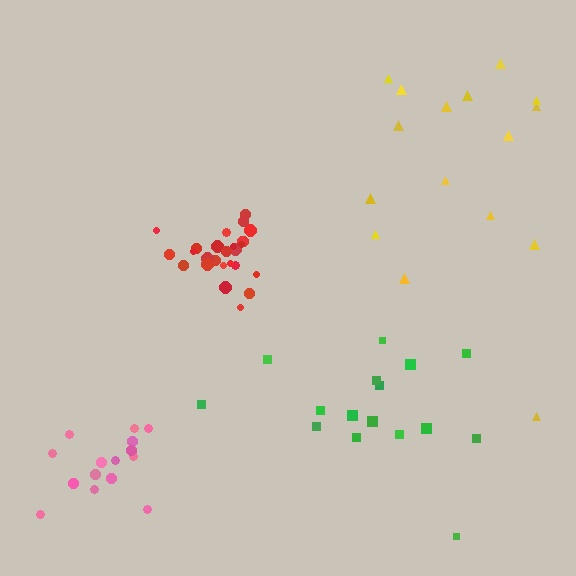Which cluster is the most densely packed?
Red.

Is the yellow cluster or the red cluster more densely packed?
Red.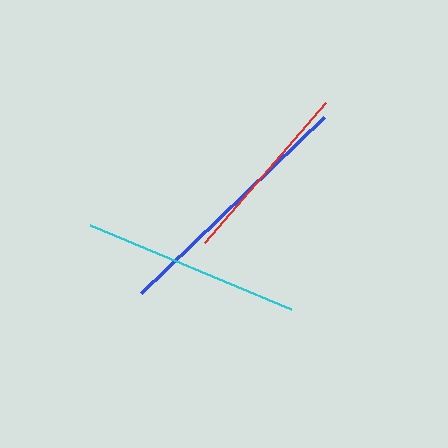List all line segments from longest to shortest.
From longest to shortest: blue, cyan, red.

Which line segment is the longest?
The blue line is the longest at approximately 254 pixels.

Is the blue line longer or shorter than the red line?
The blue line is longer than the red line.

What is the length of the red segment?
The red segment is approximately 185 pixels long.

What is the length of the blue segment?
The blue segment is approximately 254 pixels long.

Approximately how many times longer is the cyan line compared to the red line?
The cyan line is approximately 1.2 times the length of the red line.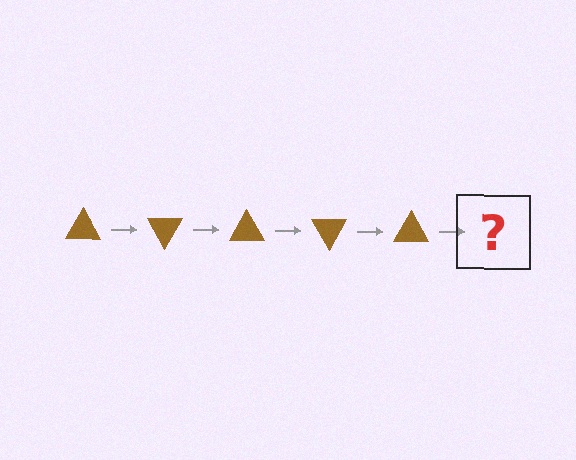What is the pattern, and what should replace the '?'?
The pattern is that the triangle rotates 60 degrees each step. The '?' should be a brown triangle rotated 300 degrees.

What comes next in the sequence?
The next element should be a brown triangle rotated 300 degrees.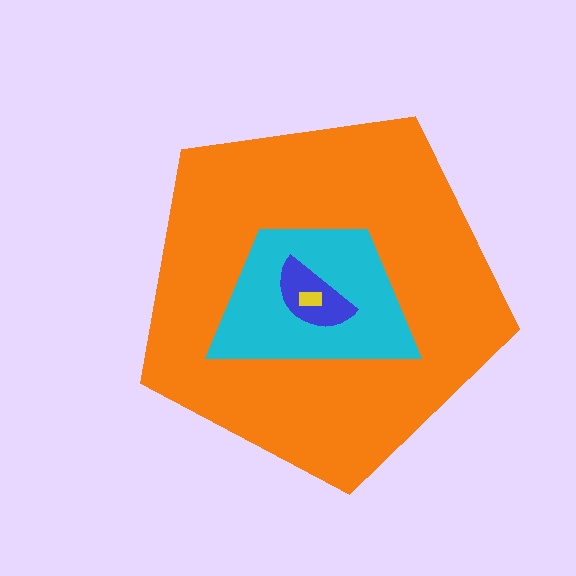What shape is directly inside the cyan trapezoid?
The blue semicircle.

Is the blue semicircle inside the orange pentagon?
Yes.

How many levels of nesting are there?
4.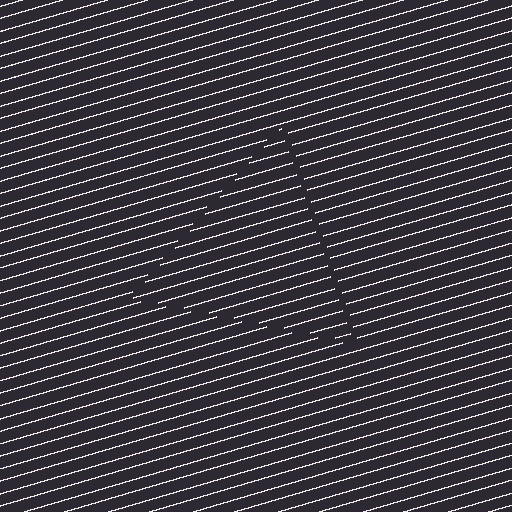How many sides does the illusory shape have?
3 sides — the line-ends trace a triangle.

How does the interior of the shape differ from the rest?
The interior of the shape contains the same grating, shifted by half a period — the contour is defined by the phase discontinuity where line-ends from the inner and outer gratings abut.